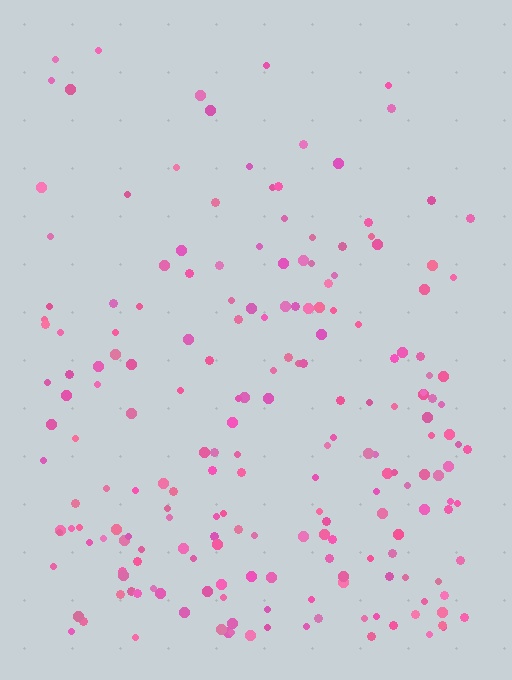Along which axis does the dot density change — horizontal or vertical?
Vertical.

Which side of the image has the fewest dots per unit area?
The top.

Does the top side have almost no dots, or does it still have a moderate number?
Still a moderate number, just noticeably fewer than the bottom.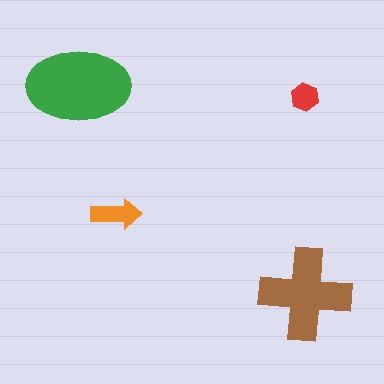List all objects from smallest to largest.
The red hexagon, the orange arrow, the brown cross, the green ellipse.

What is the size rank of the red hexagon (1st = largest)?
4th.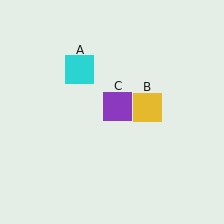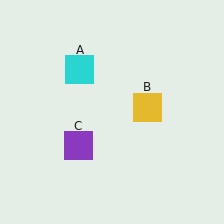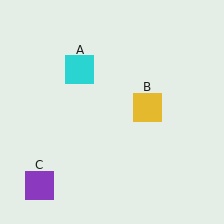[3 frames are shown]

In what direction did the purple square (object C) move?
The purple square (object C) moved down and to the left.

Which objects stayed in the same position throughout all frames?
Cyan square (object A) and yellow square (object B) remained stationary.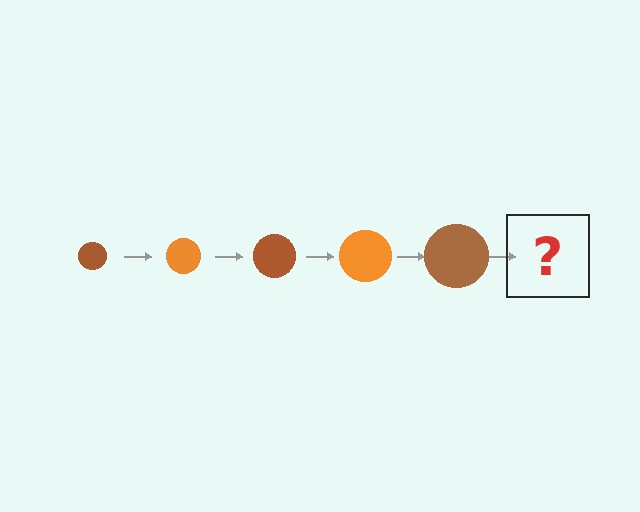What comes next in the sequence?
The next element should be an orange circle, larger than the previous one.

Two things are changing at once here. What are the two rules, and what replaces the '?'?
The two rules are that the circle grows larger each step and the color cycles through brown and orange. The '?' should be an orange circle, larger than the previous one.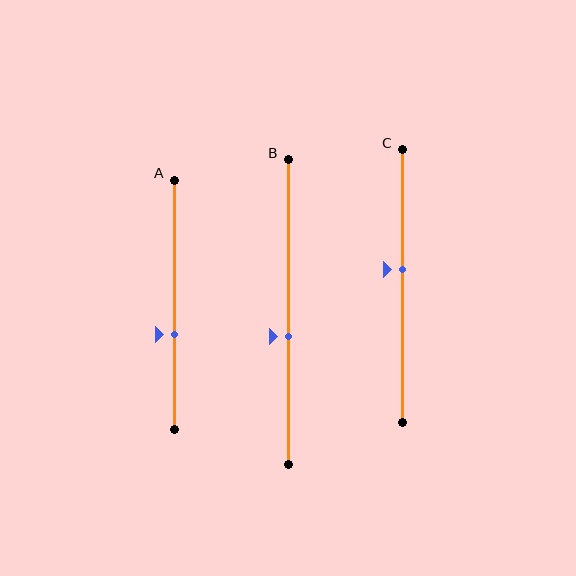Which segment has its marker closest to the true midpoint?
Segment C has its marker closest to the true midpoint.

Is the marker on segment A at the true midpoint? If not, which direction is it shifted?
No, the marker on segment A is shifted downward by about 12% of the segment length.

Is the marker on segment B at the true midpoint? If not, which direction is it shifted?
No, the marker on segment B is shifted downward by about 8% of the segment length.